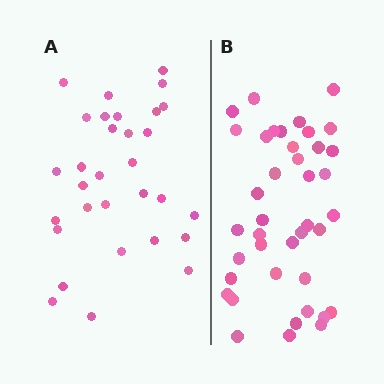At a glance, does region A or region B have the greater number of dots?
Region B (the right region) has more dots.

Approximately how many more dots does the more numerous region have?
Region B has roughly 8 or so more dots than region A.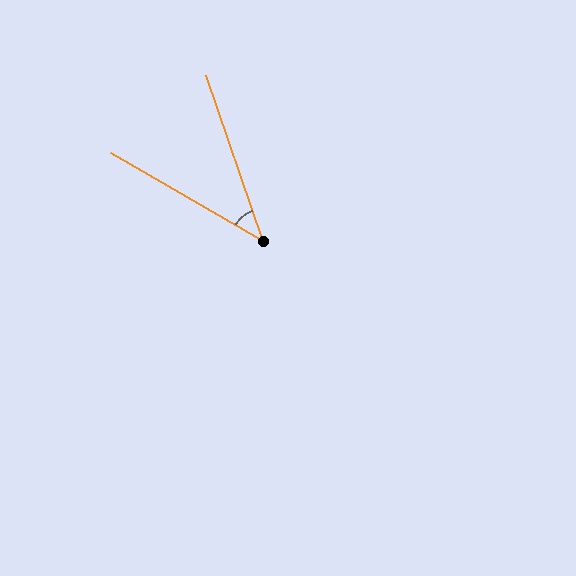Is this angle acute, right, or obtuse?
It is acute.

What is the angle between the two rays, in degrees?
Approximately 41 degrees.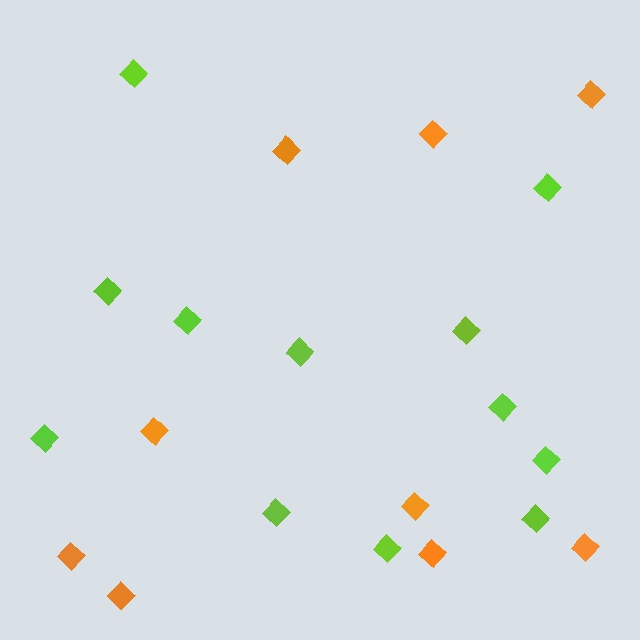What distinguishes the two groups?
There are 2 groups: one group of orange diamonds (9) and one group of lime diamonds (12).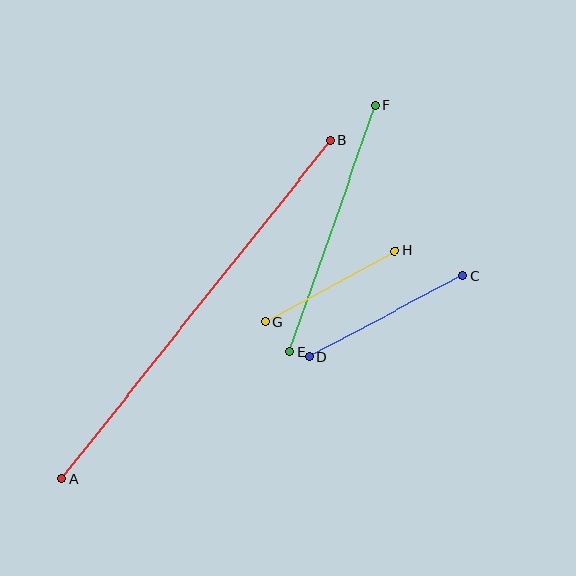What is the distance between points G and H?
The distance is approximately 147 pixels.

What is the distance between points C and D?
The distance is approximately 173 pixels.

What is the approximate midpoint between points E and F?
The midpoint is at approximately (333, 228) pixels.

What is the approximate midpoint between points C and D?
The midpoint is at approximately (386, 316) pixels.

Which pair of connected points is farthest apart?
Points A and B are farthest apart.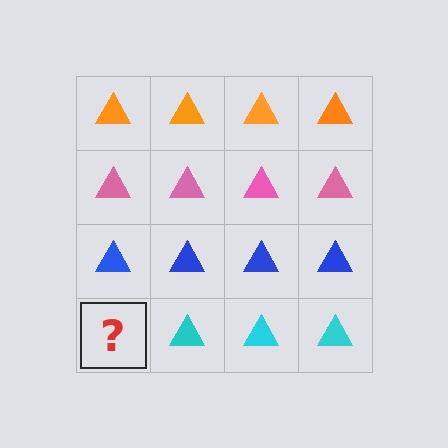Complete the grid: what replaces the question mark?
The question mark should be replaced with a cyan triangle.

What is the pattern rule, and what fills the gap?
The rule is that each row has a consistent color. The gap should be filled with a cyan triangle.